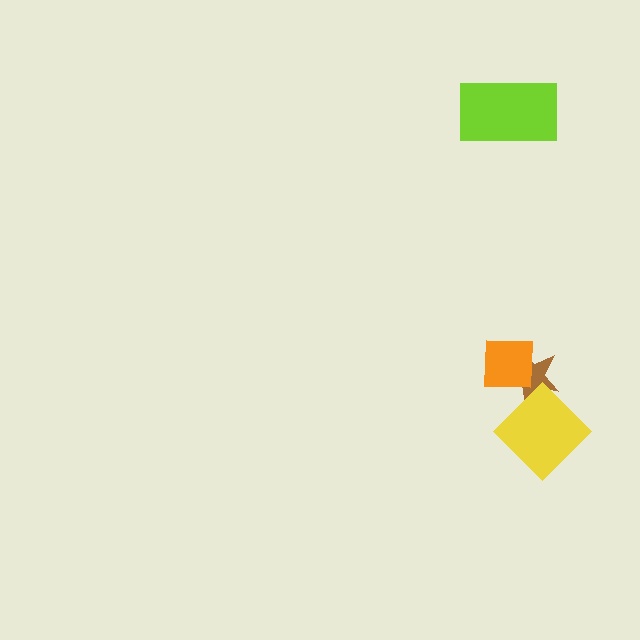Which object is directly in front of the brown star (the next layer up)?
The orange square is directly in front of the brown star.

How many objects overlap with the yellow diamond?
1 object overlaps with the yellow diamond.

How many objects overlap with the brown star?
2 objects overlap with the brown star.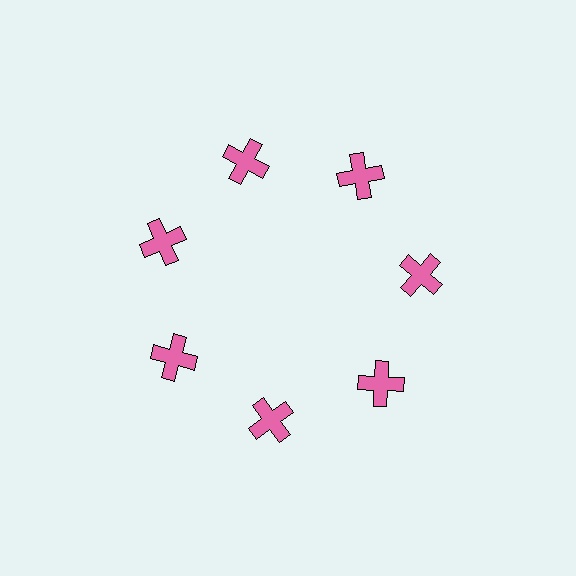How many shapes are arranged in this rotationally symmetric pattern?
There are 7 shapes, arranged in 7 groups of 1.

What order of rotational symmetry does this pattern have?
This pattern has 7-fold rotational symmetry.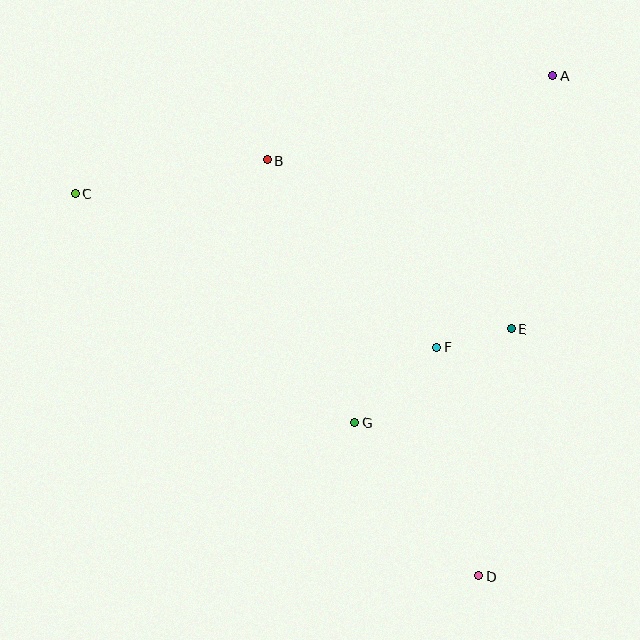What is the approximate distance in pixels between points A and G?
The distance between A and G is approximately 399 pixels.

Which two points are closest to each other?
Points E and F are closest to each other.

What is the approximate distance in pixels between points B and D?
The distance between B and D is approximately 466 pixels.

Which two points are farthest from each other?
Points C and D are farthest from each other.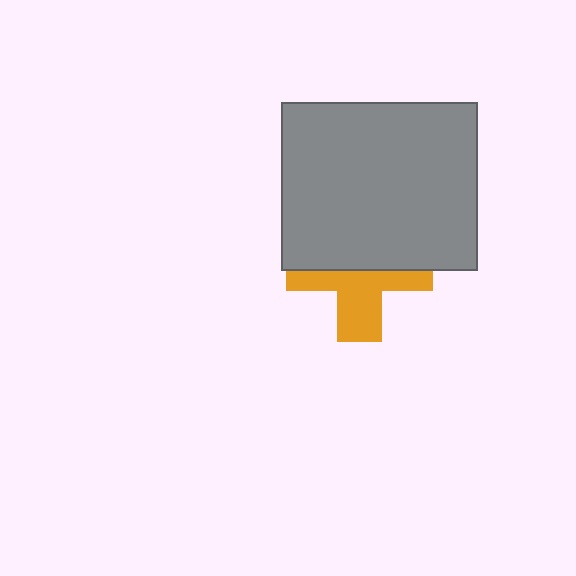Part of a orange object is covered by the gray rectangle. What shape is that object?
It is a cross.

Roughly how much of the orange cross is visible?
About half of it is visible (roughly 46%).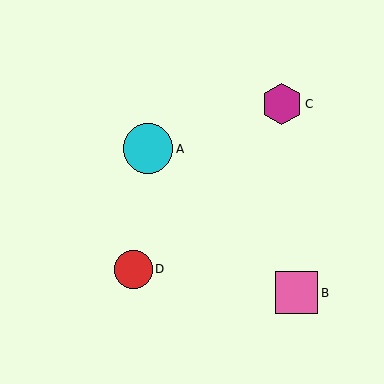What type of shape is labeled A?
Shape A is a cyan circle.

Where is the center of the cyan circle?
The center of the cyan circle is at (148, 149).